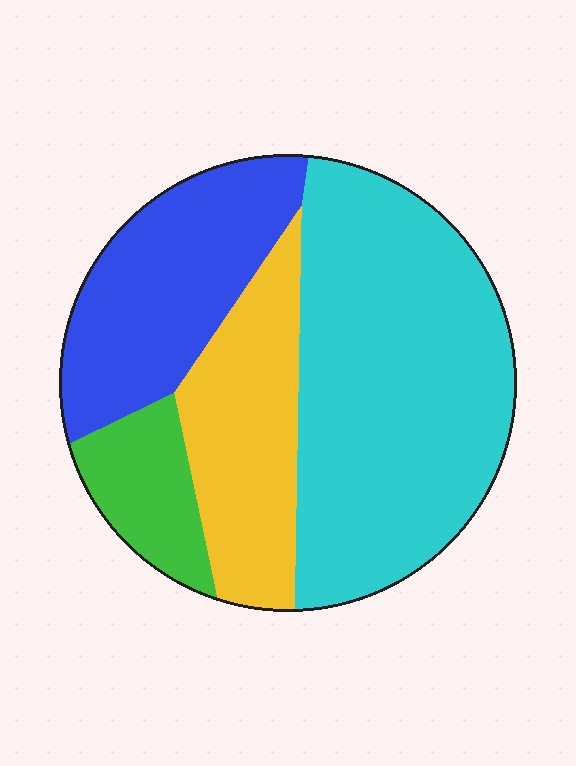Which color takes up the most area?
Cyan, at roughly 45%.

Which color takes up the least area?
Green, at roughly 10%.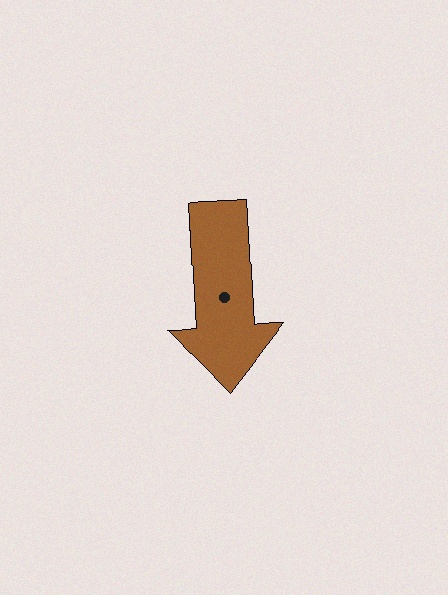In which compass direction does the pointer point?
South.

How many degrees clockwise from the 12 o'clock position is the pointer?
Approximately 177 degrees.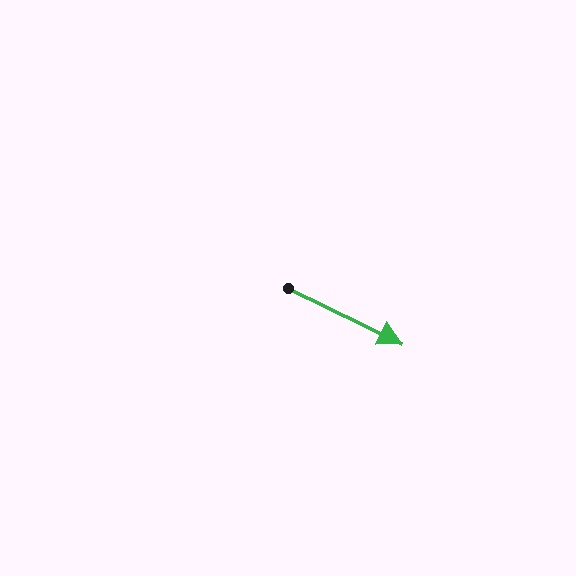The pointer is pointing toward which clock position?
Roughly 4 o'clock.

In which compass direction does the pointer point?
Southeast.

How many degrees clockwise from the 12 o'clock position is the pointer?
Approximately 116 degrees.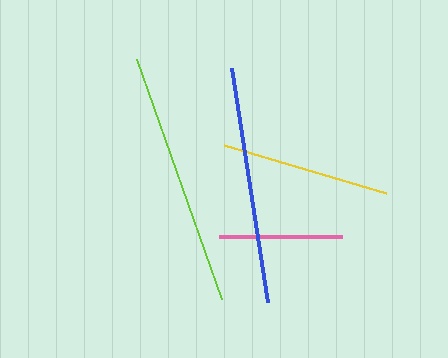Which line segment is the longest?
The lime line is the longest at approximately 254 pixels.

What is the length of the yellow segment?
The yellow segment is approximately 169 pixels long.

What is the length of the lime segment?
The lime segment is approximately 254 pixels long.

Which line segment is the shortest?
The pink line is the shortest at approximately 122 pixels.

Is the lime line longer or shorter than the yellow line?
The lime line is longer than the yellow line.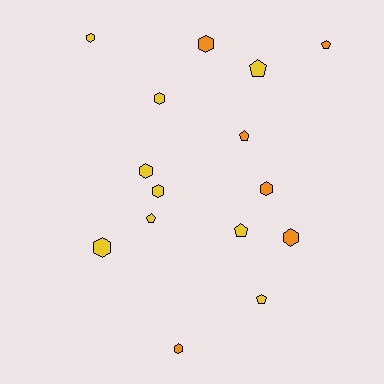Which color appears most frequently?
Yellow, with 9 objects.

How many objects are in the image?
There are 15 objects.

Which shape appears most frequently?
Hexagon, with 9 objects.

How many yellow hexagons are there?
There are 5 yellow hexagons.